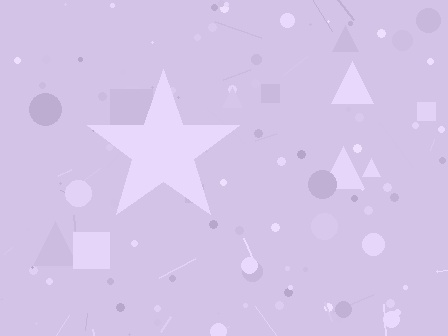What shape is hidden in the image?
A star is hidden in the image.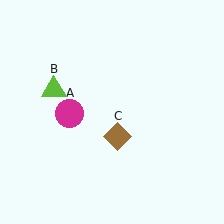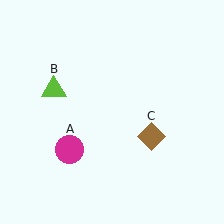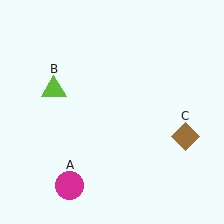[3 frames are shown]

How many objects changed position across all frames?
2 objects changed position: magenta circle (object A), brown diamond (object C).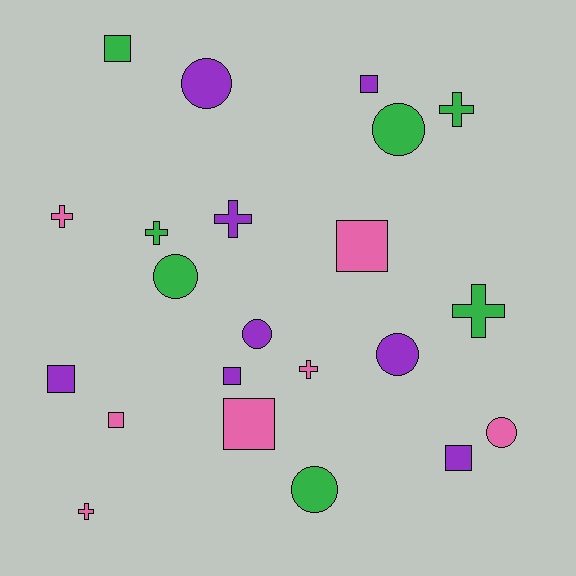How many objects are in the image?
There are 22 objects.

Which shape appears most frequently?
Square, with 8 objects.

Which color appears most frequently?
Purple, with 8 objects.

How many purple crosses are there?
There is 1 purple cross.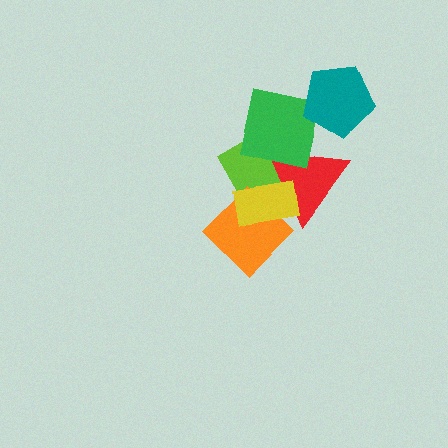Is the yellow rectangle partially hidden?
No, no other shape covers it.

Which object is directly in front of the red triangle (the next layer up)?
The green square is directly in front of the red triangle.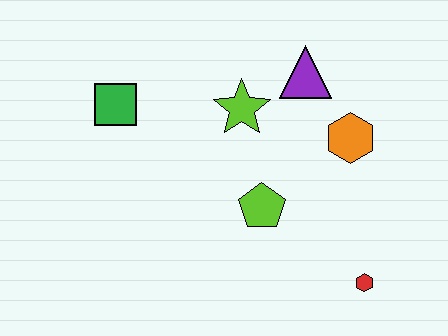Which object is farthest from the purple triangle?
The red hexagon is farthest from the purple triangle.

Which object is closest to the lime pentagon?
The lime star is closest to the lime pentagon.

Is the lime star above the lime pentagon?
Yes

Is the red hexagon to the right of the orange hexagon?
Yes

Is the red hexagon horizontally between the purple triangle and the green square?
No